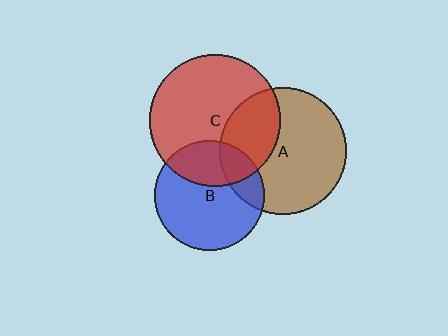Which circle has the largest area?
Circle C (red).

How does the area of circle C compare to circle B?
Approximately 1.4 times.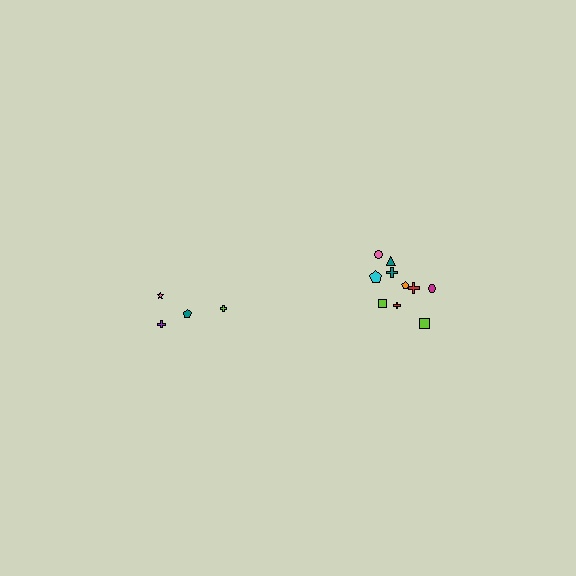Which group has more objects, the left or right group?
The right group.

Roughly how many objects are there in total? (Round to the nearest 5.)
Roughly 15 objects in total.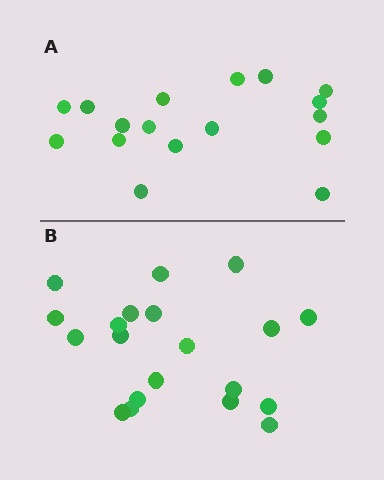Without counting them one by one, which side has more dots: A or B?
Region B (the bottom region) has more dots.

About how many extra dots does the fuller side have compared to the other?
Region B has just a few more — roughly 2 or 3 more dots than region A.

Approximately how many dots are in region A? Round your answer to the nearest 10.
About 20 dots. (The exact count is 17, which rounds to 20.)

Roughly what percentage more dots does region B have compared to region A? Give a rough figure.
About 20% more.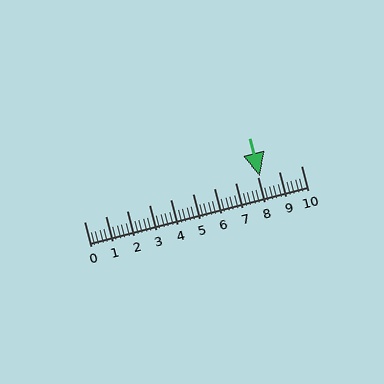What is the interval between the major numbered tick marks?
The major tick marks are spaced 1 units apart.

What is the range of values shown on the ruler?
The ruler shows values from 0 to 10.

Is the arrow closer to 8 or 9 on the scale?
The arrow is closer to 8.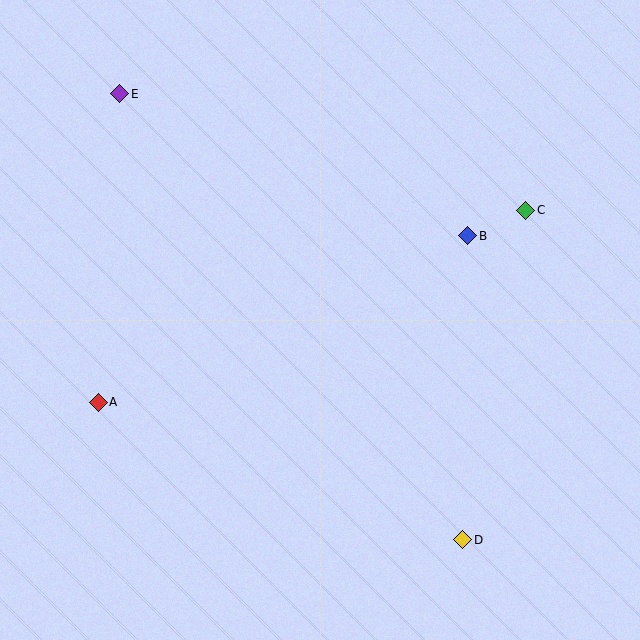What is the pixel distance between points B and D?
The distance between B and D is 304 pixels.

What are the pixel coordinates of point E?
Point E is at (120, 94).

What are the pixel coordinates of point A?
Point A is at (98, 402).